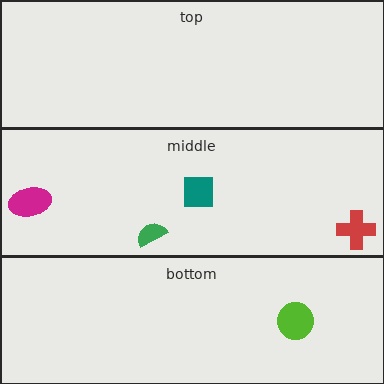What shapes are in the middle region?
The green semicircle, the teal square, the red cross, the magenta ellipse.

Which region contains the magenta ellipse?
The middle region.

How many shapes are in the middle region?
4.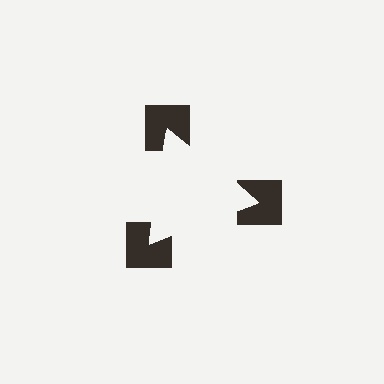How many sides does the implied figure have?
3 sides.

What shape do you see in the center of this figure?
An illusory triangle — its edges are inferred from the aligned wedge cuts in the notched squares, not physically drawn.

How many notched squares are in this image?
There are 3 — one at each vertex of the illusory triangle.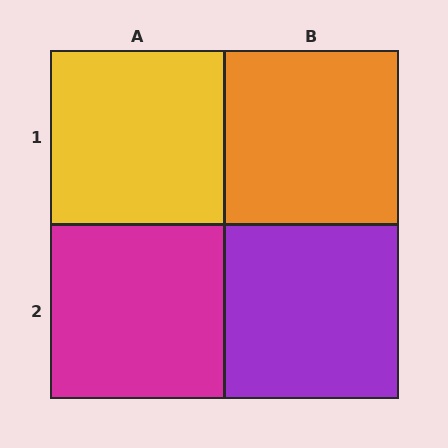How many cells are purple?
1 cell is purple.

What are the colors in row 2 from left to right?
Magenta, purple.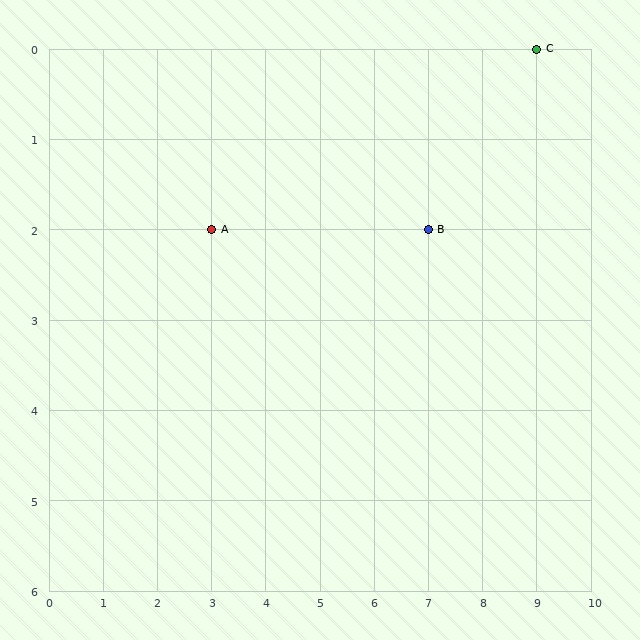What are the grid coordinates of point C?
Point C is at grid coordinates (9, 0).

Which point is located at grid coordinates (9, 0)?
Point C is at (9, 0).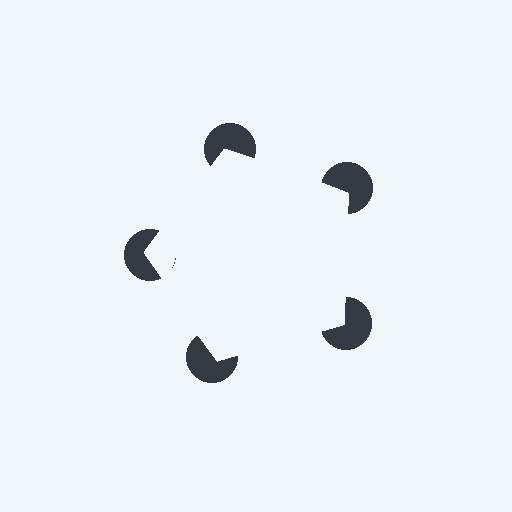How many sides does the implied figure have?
5 sides.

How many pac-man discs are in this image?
There are 5 — one at each vertex of the illusory pentagon.